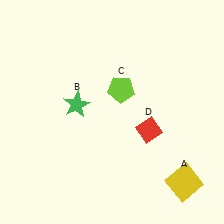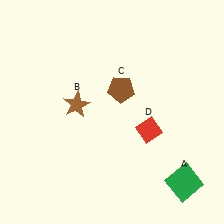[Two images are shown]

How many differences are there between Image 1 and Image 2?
There are 3 differences between the two images.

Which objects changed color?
A changed from yellow to green. B changed from green to brown. C changed from lime to brown.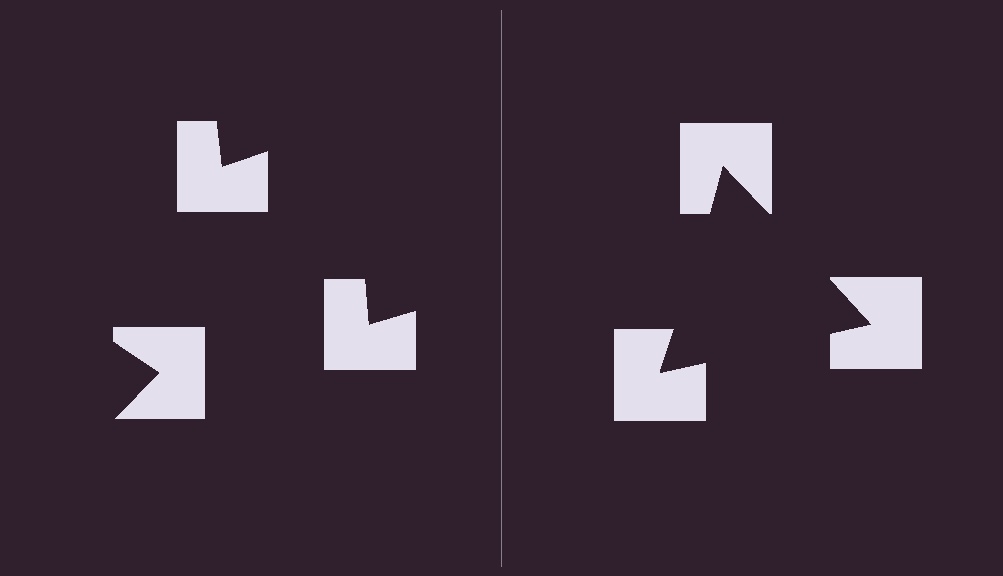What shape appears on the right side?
An illusory triangle.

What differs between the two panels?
The notched squares are positioned identically on both sides; only the wedge orientations differ. On the right they align to a triangle; on the left they are misaligned.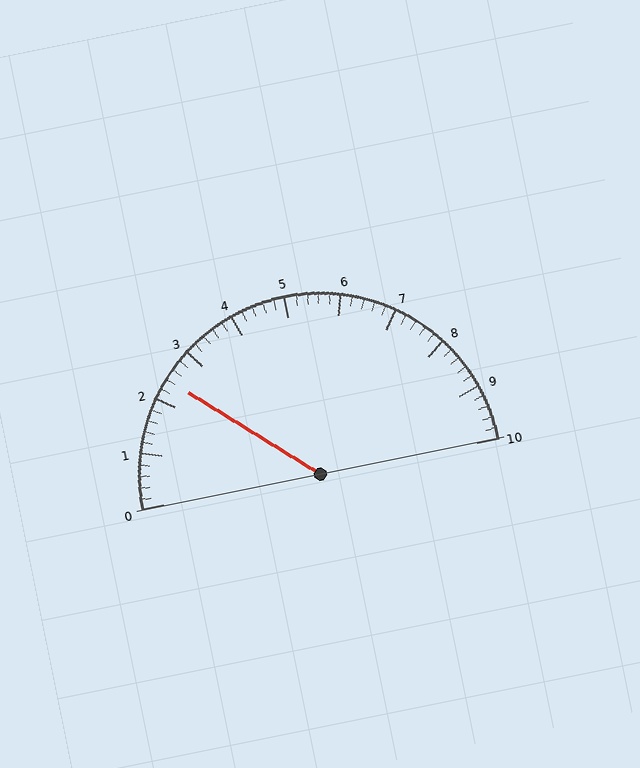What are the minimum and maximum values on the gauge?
The gauge ranges from 0 to 10.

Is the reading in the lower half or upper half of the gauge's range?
The reading is in the lower half of the range (0 to 10).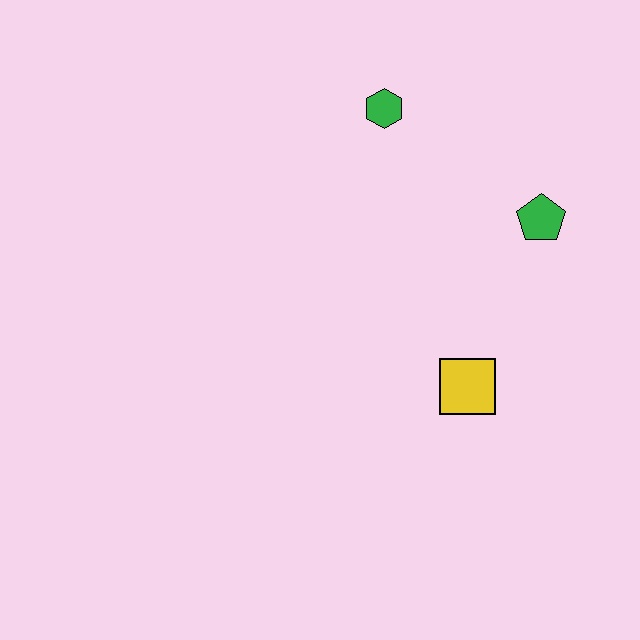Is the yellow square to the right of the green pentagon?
No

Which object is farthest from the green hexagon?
The yellow square is farthest from the green hexagon.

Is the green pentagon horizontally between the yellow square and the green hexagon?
No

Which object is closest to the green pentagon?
The yellow square is closest to the green pentagon.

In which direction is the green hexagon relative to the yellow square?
The green hexagon is above the yellow square.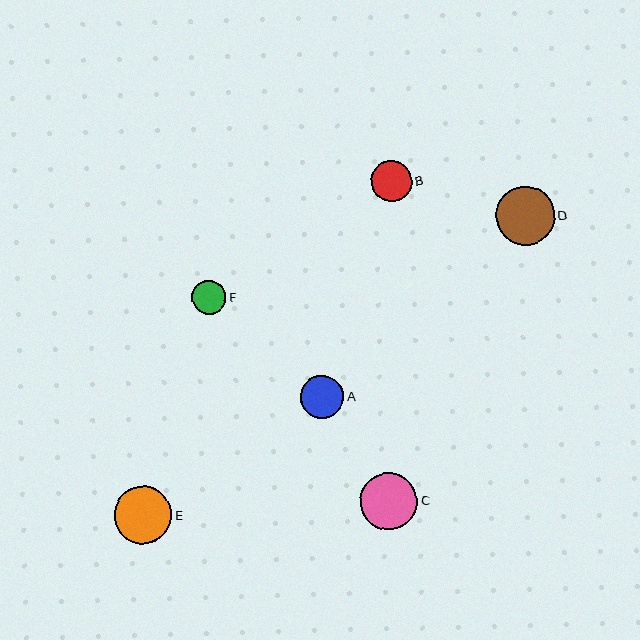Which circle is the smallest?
Circle F is the smallest with a size of approximately 35 pixels.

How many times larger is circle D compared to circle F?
Circle D is approximately 1.7 times the size of circle F.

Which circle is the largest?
Circle D is the largest with a size of approximately 59 pixels.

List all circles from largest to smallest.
From largest to smallest: D, E, C, A, B, F.